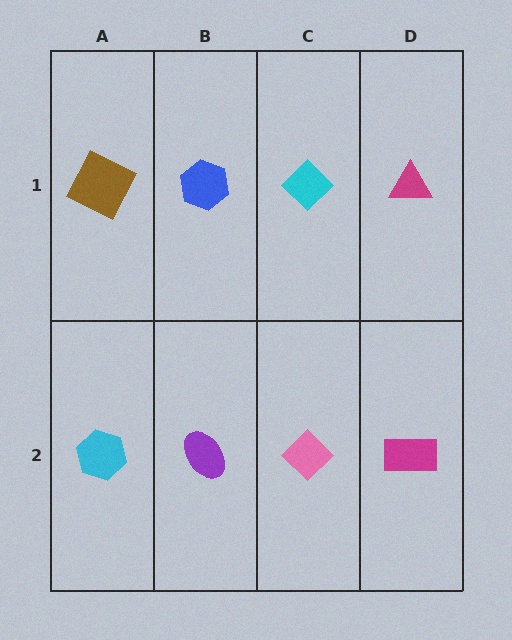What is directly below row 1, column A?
A cyan hexagon.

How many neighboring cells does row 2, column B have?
3.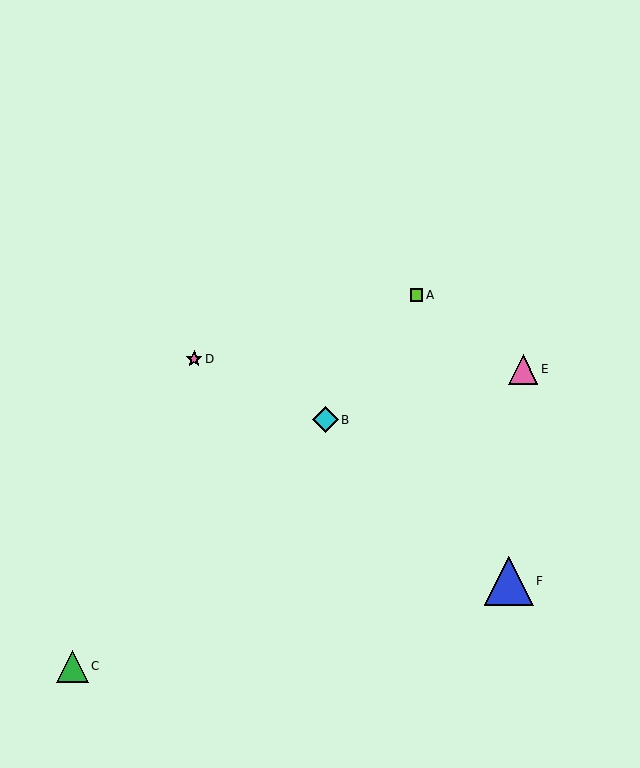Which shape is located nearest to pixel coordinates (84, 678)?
The green triangle (labeled C) at (72, 666) is nearest to that location.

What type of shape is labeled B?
Shape B is a cyan diamond.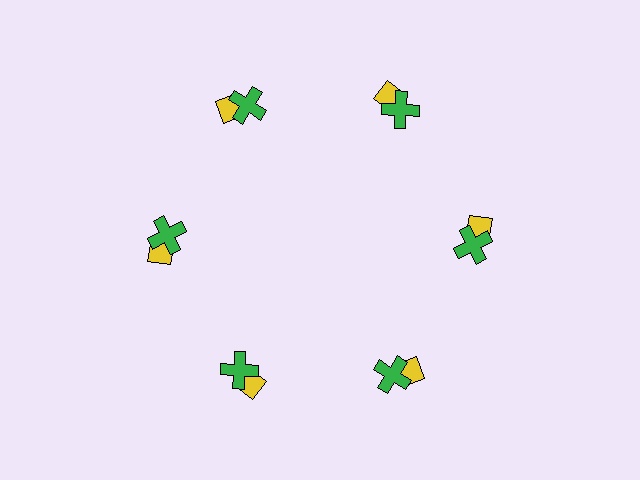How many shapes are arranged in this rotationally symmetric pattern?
There are 12 shapes, arranged in 6 groups of 2.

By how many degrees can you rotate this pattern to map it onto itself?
The pattern maps onto itself every 60 degrees of rotation.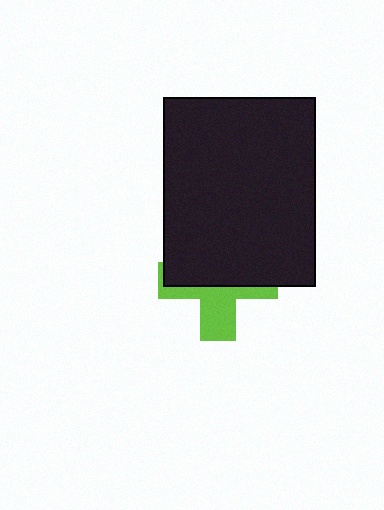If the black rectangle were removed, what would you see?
You would see the complete lime cross.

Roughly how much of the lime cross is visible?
A small part of it is visible (roughly 41%).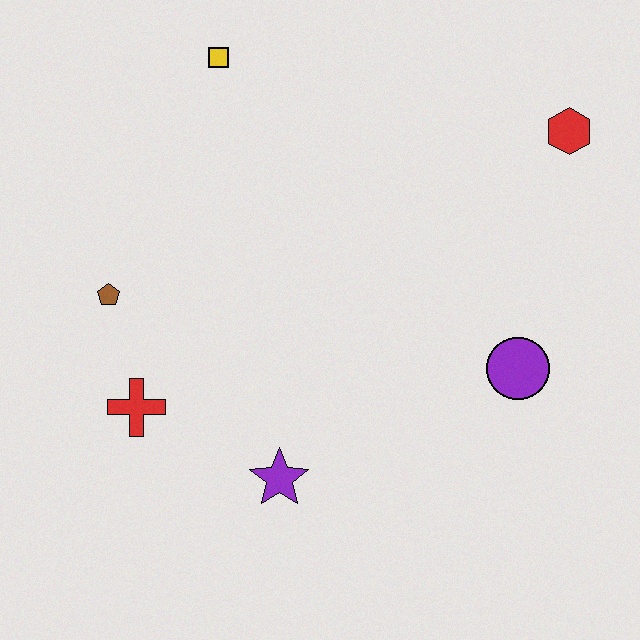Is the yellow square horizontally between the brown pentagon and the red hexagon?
Yes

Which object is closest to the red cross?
The brown pentagon is closest to the red cross.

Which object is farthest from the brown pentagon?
The red hexagon is farthest from the brown pentagon.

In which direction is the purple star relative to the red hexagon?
The purple star is below the red hexagon.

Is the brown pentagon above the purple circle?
Yes